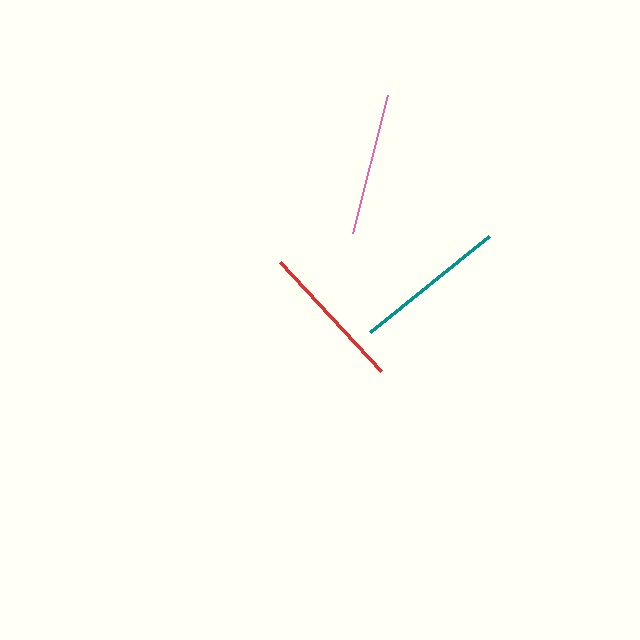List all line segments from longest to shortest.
From longest to shortest: teal, red, pink.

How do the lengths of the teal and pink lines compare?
The teal and pink lines are approximately the same length.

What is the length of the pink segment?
The pink segment is approximately 142 pixels long.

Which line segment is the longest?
The teal line is the longest at approximately 153 pixels.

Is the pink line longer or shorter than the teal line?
The teal line is longer than the pink line.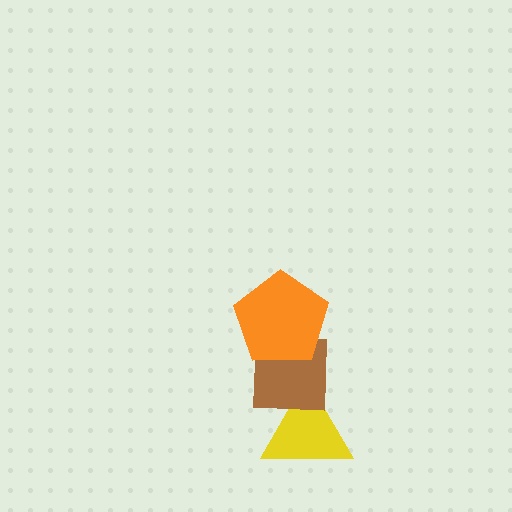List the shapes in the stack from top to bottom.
From top to bottom: the orange pentagon, the brown square, the yellow triangle.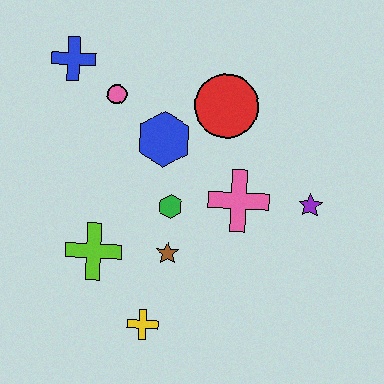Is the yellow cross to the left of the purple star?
Yes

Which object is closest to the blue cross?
The pink circle is closest to the blue cross.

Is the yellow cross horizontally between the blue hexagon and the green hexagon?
No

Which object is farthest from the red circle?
The yellow cross is farthest from the red circle.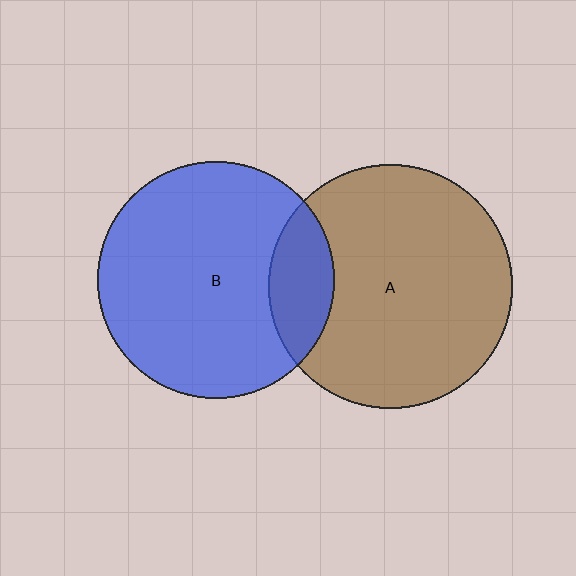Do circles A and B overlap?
Yes.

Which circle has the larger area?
Circle A (brown).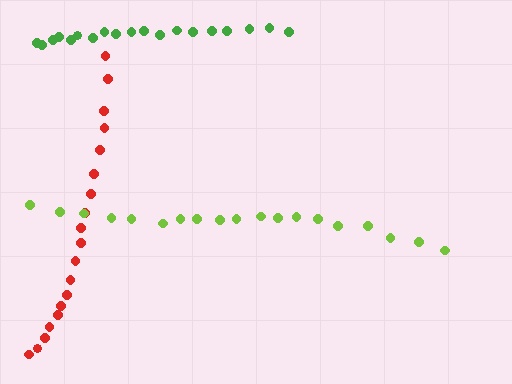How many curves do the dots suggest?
There are 3 distinct paths.